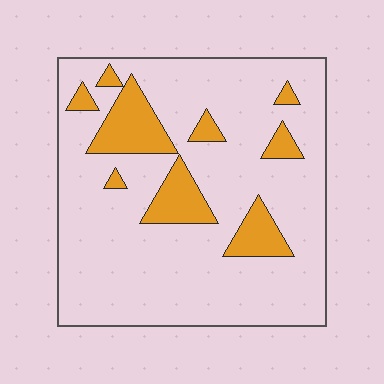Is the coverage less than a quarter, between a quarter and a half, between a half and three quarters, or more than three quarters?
Less than a quarter.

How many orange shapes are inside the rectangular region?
9.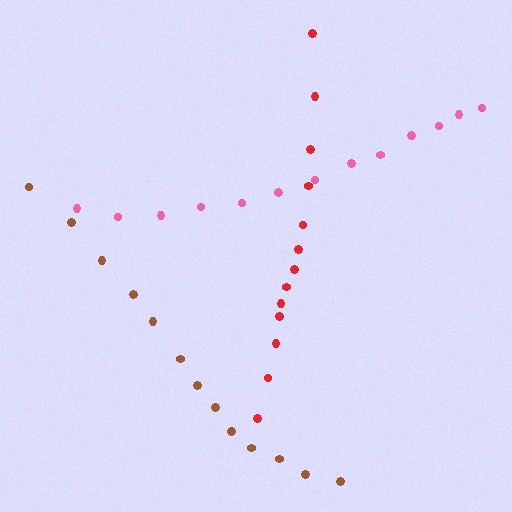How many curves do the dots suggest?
There are 3 distinct paths.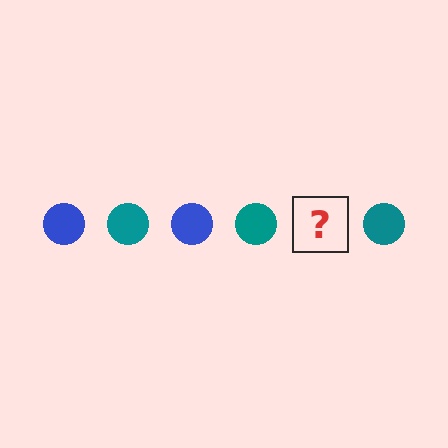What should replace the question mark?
The question mark should be replaced with a blue circle.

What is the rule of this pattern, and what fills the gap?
The rule is that the pattern cycles through blue, teal circles. The gap should be filled with a blue circle.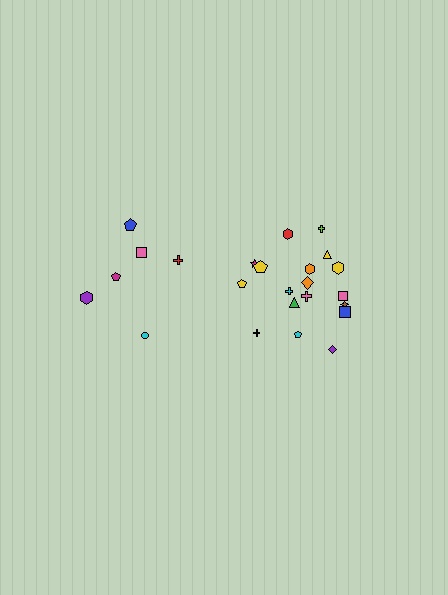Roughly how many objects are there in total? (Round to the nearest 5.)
Roughly 25 objects in total.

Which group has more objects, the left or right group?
The right group.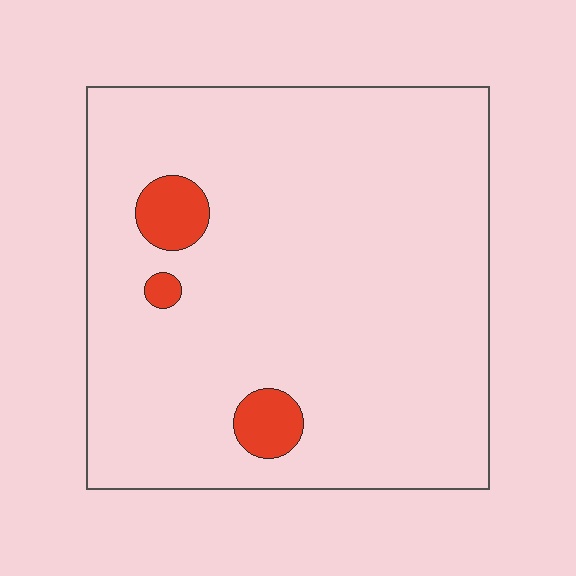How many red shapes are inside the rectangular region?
3.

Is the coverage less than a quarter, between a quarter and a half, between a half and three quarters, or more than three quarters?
Less than a quarter.